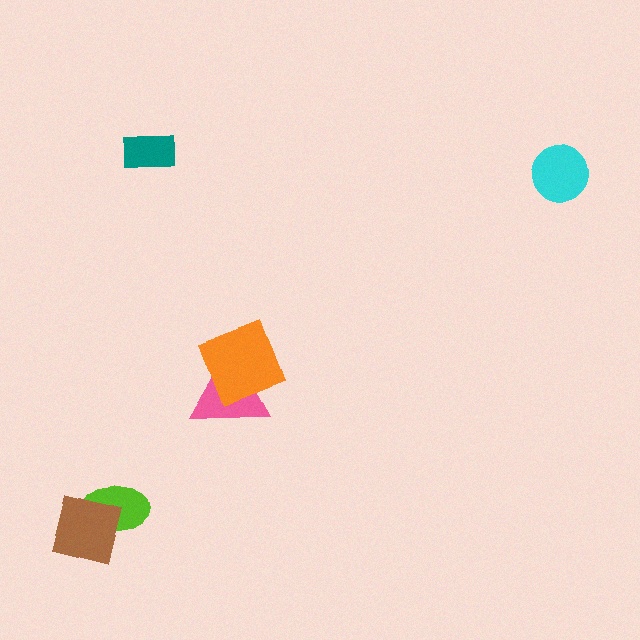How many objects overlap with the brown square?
1 object overlaps with the brown square.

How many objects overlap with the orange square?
1 object overlaps with the orange square.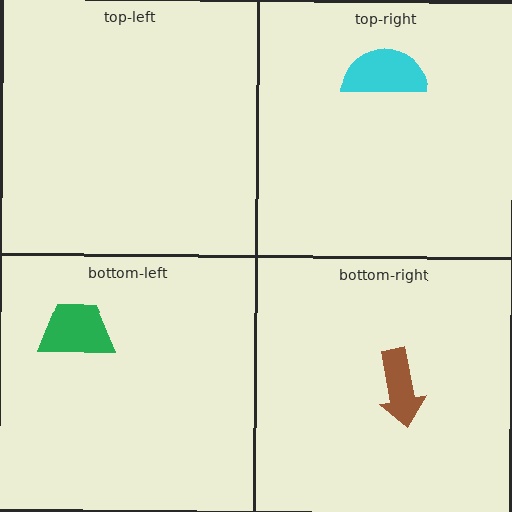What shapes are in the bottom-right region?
The brown arrow.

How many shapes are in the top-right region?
1.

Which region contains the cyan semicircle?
The top-right region.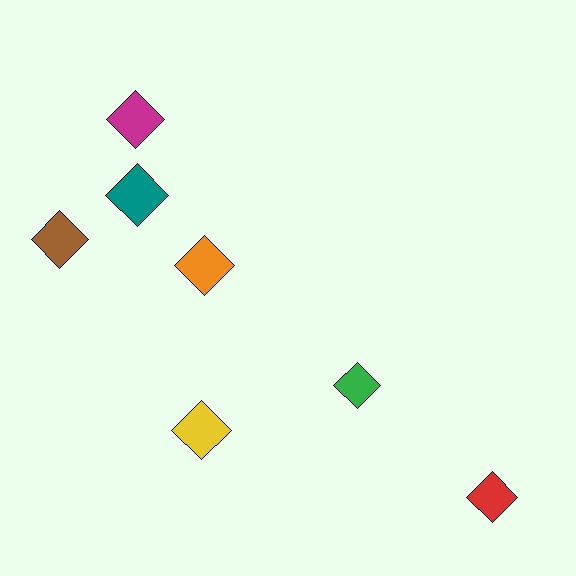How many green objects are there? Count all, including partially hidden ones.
There is 1 green object.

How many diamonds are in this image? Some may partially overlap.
There are 7 diamonds.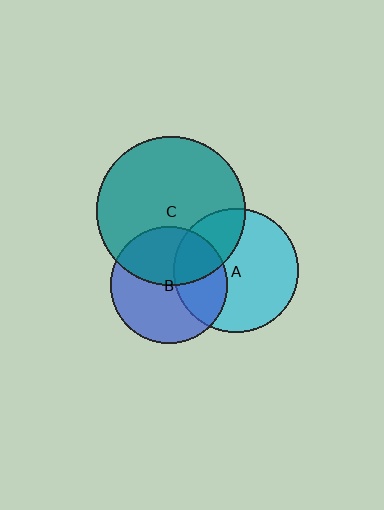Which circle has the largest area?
Circle C (teal).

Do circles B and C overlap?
Yes.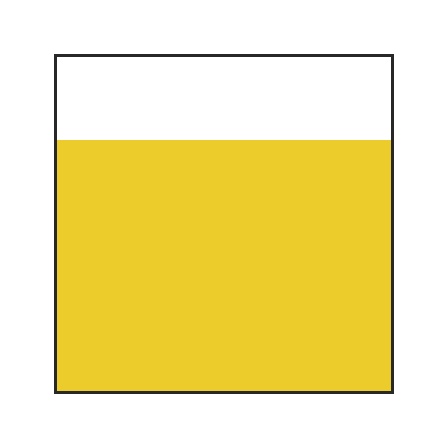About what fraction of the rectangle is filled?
About three quarters (3/4).